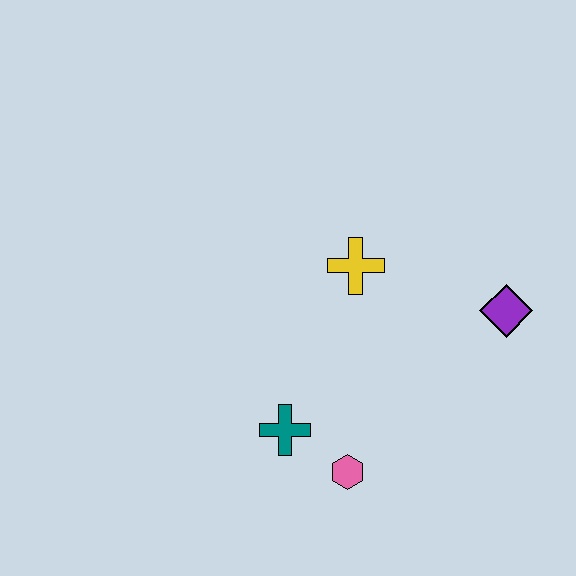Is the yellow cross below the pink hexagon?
No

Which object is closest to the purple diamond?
The yellow cross is closest to the purple diamond.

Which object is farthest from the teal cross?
The purple diamond is farthest from the teal cross.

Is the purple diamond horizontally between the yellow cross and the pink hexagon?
No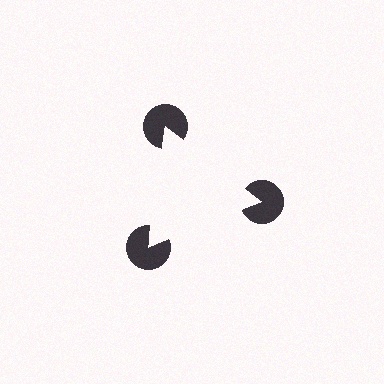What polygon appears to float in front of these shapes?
An illusory triangle — its edges are inferred from the aligned wedge cuts in the pac-man discs, not physically drawn.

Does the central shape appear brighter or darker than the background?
It typically appears slightly brighter than the background, even though no actual brightness change is drawn.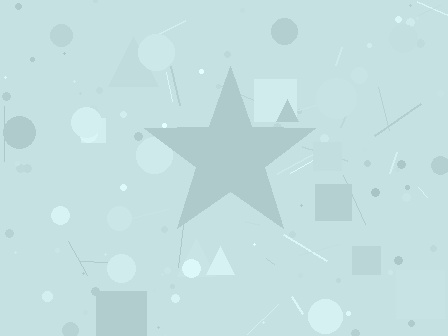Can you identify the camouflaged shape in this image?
The camouflaged shape is a star.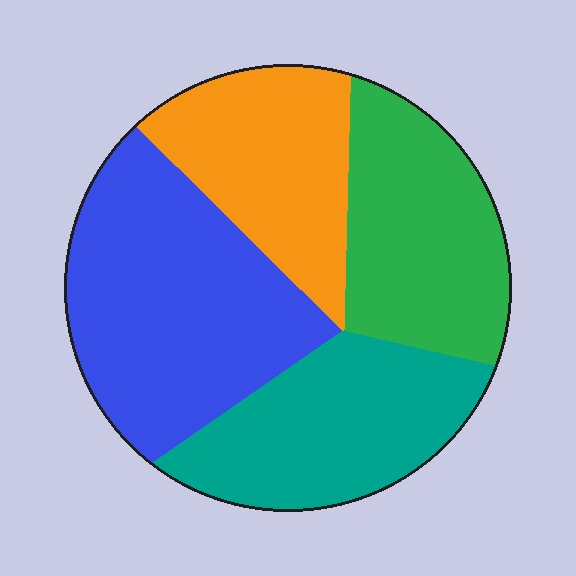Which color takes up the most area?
Blue, at roughly 35%.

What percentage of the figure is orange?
Orange covers 21% of the figure.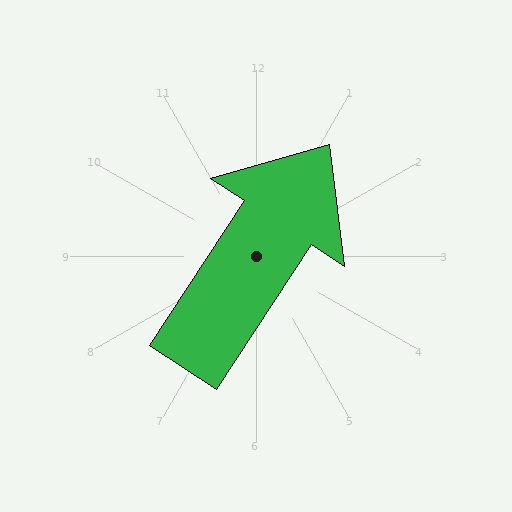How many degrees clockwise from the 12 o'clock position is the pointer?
Approximately 33 degrees.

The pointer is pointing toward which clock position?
Roughly 1 o'clock.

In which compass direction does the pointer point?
Northeast.